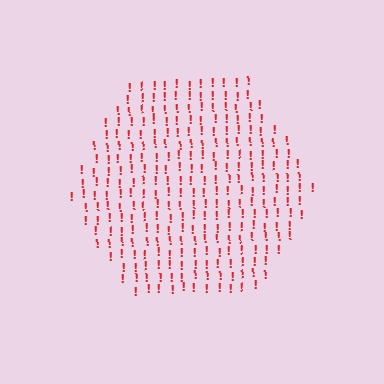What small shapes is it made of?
It is made of small exclamation marks.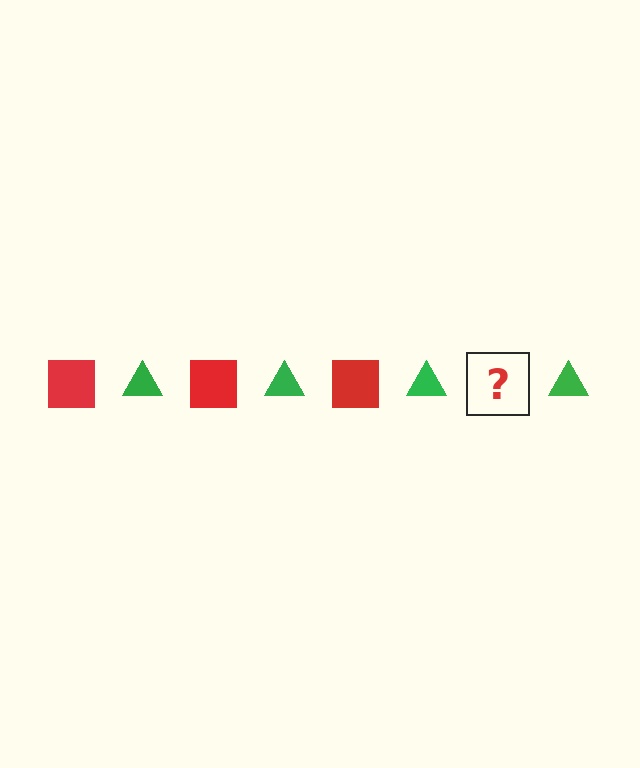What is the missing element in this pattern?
The missing element is a red square.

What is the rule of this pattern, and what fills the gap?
The rule is that the pattern alternates between red square and green triangle. The gap should be filled with a red square.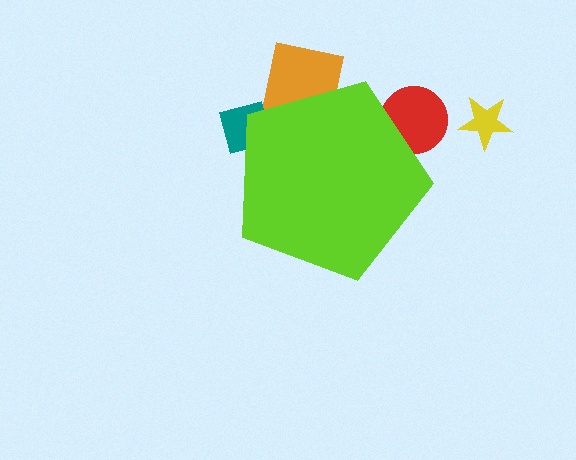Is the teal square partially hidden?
Yes, the teal square is partially hidden behind the lime pentagon.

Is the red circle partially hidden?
Yes, the red circle is partially hidden behind the lime pentagon.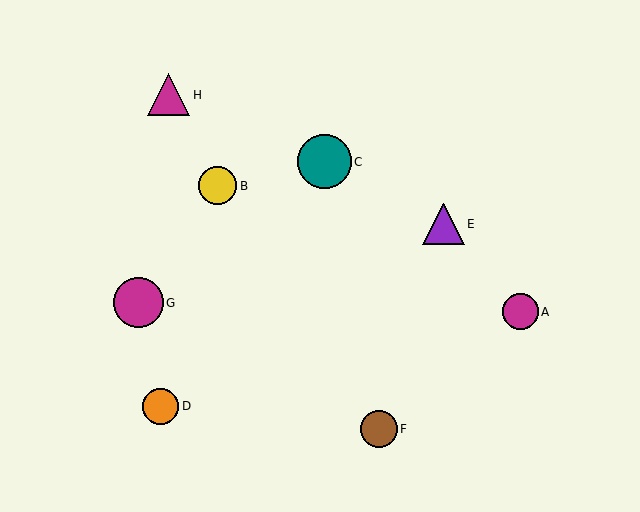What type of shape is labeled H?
Shape H is a magenta triangle.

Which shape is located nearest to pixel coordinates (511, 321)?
The magenta circle (labeled A) at (520, 312) is nearest to that location.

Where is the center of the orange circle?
The center of the orange circle is at (161, 406).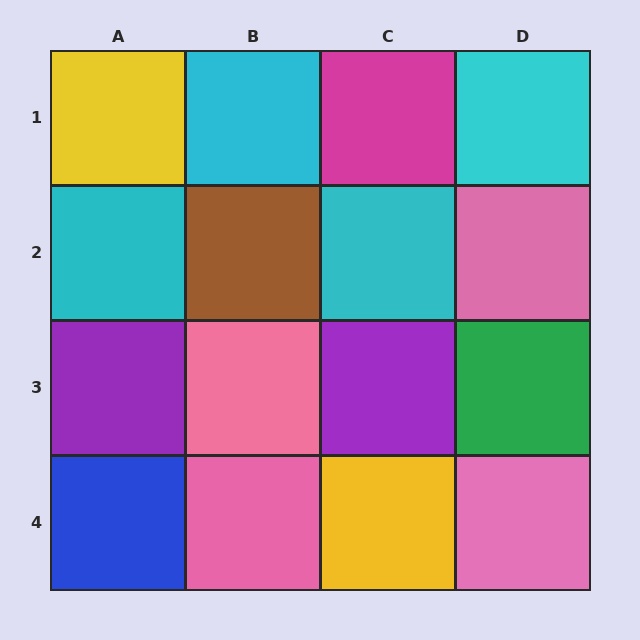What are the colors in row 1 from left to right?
Yellow, cyan, magenta, cyan.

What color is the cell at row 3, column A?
Purple.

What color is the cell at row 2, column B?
Brown.